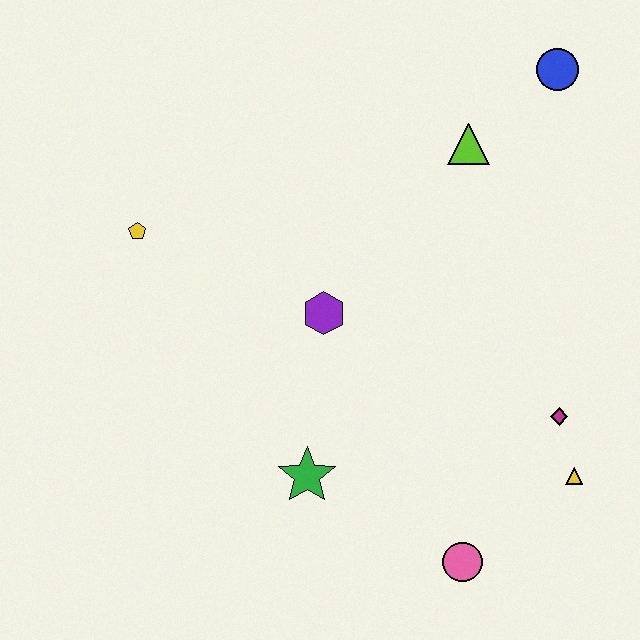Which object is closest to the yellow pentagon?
The purple hexagon is closest to the yellow pentagon.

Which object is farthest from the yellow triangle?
The yellow pentagon is farthest from the yellow triangle.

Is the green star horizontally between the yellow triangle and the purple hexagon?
No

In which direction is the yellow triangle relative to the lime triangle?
The yellow triangle is below the lime triangle.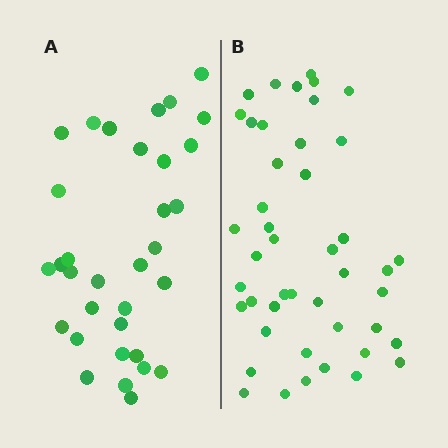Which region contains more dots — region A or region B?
Region B (the right region) has more dots.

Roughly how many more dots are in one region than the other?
Region B has roughly 12 or so more dots than region A.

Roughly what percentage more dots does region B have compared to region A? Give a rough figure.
About 35% more.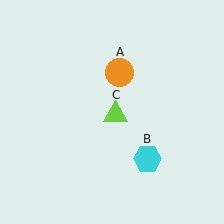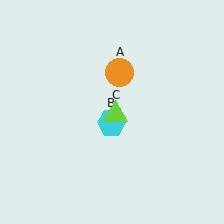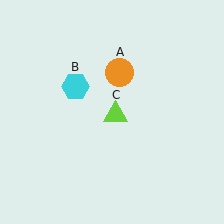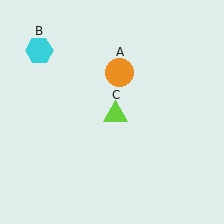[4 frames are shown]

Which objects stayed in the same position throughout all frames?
Orange circle (object A) and lime triangle (object C) remained stationary.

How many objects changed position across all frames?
1 object changed position: cyan hexagon (object B).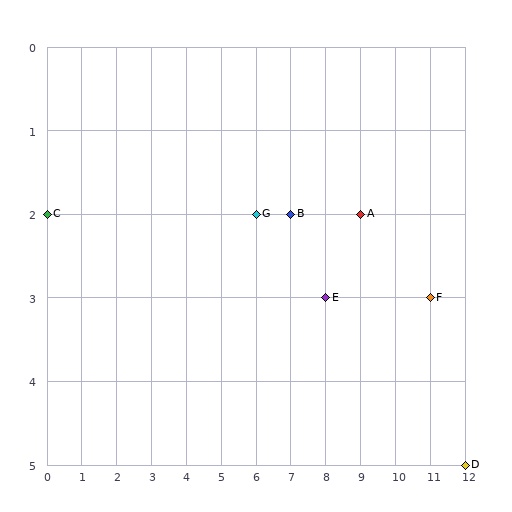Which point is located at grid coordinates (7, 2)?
Point B is at (7, 2).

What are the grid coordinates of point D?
Point D is at grid coordinates (12, 5).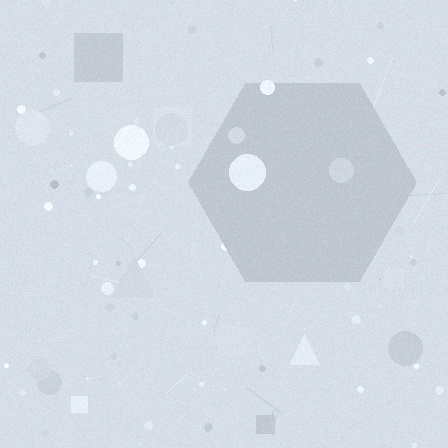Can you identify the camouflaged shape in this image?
The camouflaged shape is a hexagon.